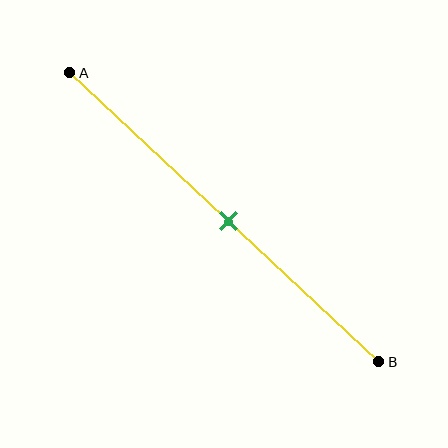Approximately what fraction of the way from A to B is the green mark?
The green mark is approximately 50% of the way from A to B.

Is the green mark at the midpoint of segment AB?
Yes, the mark is approximately at the midpoint.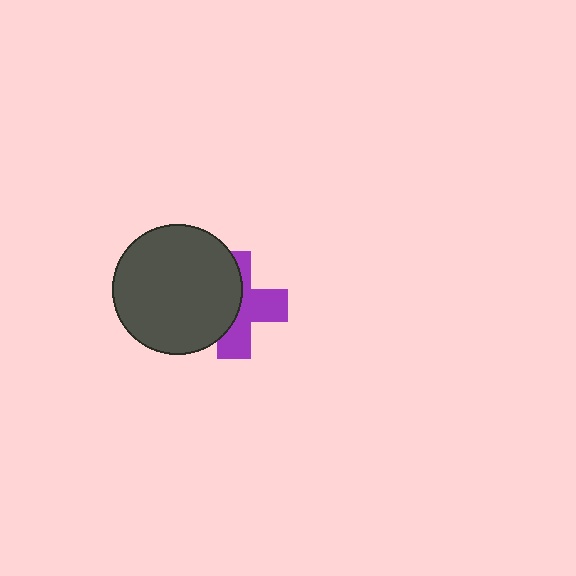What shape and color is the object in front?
The object in front is a dark gray circle.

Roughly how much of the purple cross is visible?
About half of it is visible (roughly 51%).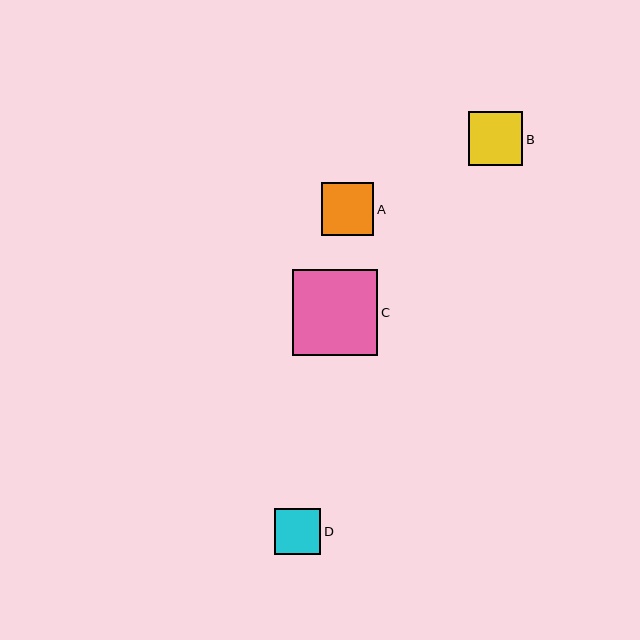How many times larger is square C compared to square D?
Square C is approximately 1.8 times the size of square D.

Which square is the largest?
Square C is the largest with a size of approximately 86 pixels.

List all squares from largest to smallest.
From largest to smallest: C, B, A, D.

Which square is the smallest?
Square D is the smallest with a size of approximately 46 pixels.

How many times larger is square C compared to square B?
Square C is approximately 1.6 times the size of square B.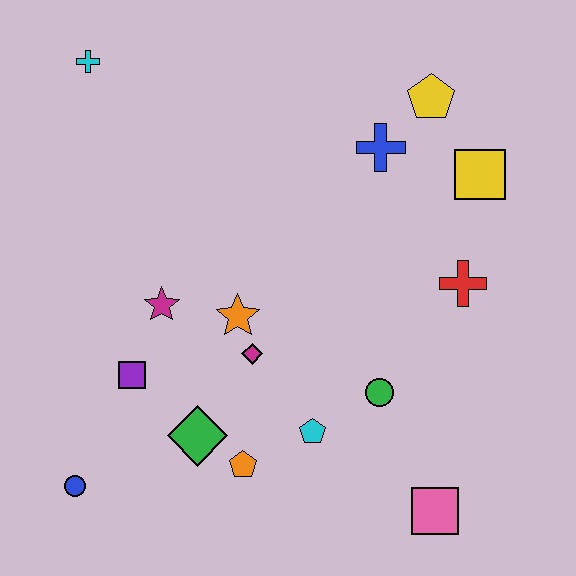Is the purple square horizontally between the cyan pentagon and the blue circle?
Yes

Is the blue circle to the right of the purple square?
No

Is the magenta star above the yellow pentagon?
No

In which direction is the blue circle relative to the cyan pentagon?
The blue circle is to the left of the cyan pentagon.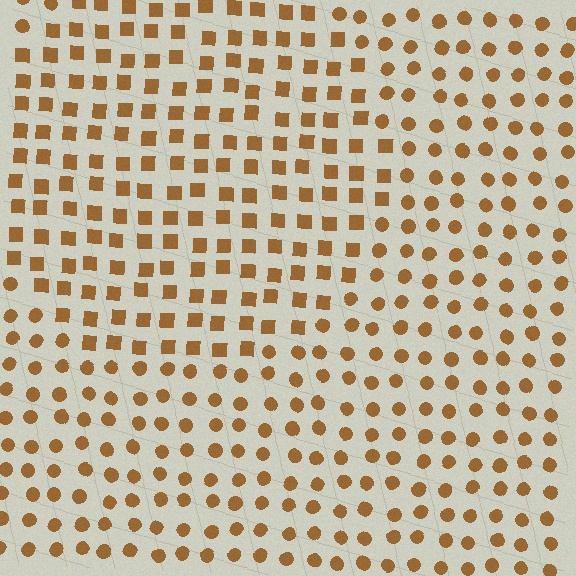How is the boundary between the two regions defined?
The boundary is defined by a change in element shape: squares inside vs. circles outside. All elements share the same color and spacing.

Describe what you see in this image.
The image is filled with small brown elements arranged in a uniform grid. A circle-shaped region contains squares, while the surrounding area contains circles. The boundary is defined purely by the change in element shape.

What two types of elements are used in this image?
The image uses squares inside the circle region and circles outside it.